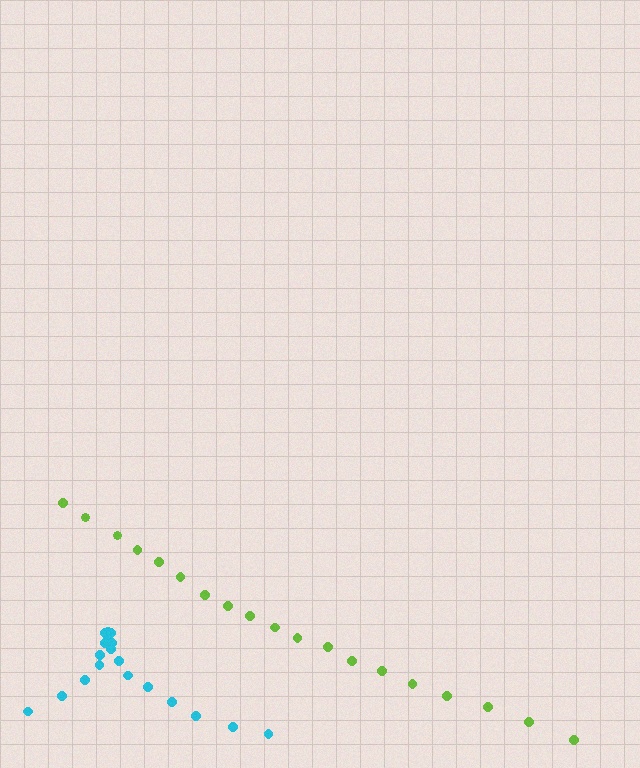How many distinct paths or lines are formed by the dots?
There are 2 distinct paths.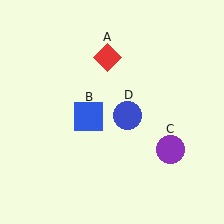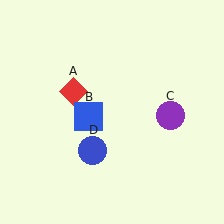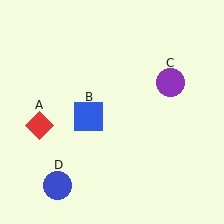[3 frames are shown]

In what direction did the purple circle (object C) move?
The purple circle (object C) moved up.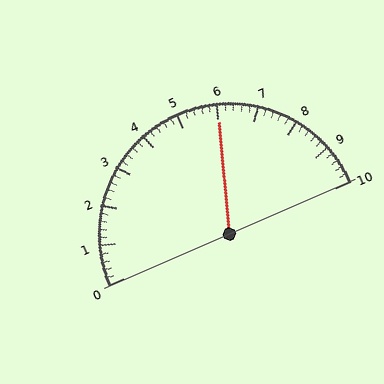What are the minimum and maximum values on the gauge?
The gauge ranges from 0 to 10.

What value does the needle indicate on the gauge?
The needle indicates approximately 6.0.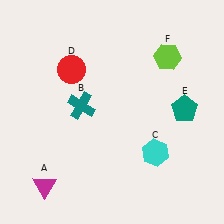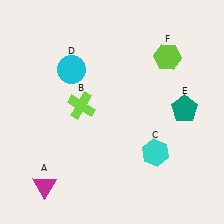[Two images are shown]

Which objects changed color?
B changed from teal to lime. D changed from red to cyan.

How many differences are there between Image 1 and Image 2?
There are 2 differences between the two images.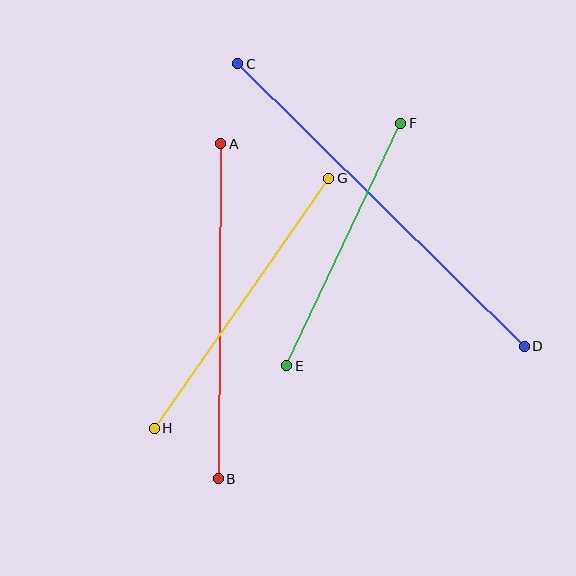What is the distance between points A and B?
The distance is approximately 335 pixels.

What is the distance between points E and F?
The distance is approximately 268 pixels.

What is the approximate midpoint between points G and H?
The midpoint is at approximately (241, 303) pixels.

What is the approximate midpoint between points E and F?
The midpoint is at approximately (344, 245) pixels.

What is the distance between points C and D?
The distance is approximately 402 pixels.